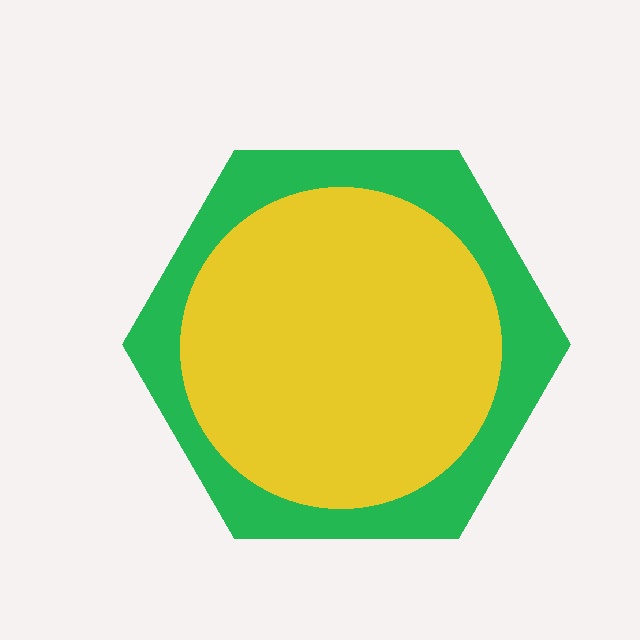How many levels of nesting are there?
2.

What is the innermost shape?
The yellow circle.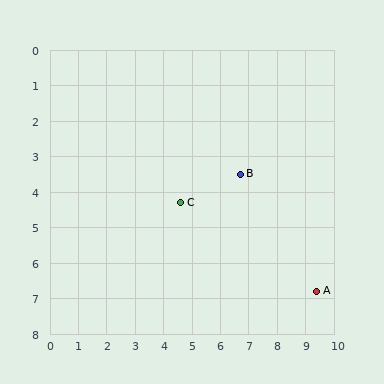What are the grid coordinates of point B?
Point B is at approximately (6.7, 3.5).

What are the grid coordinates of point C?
Point C is at approximately (4.6, 4.3).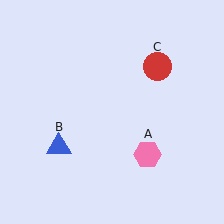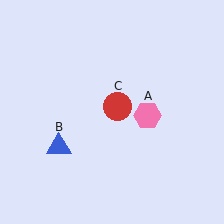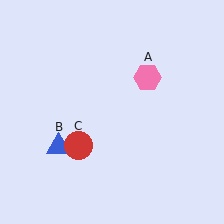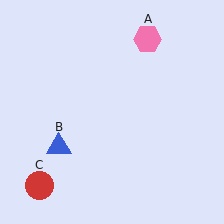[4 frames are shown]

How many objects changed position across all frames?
2 objects changed position: pink hexagon (object A), red circle (object C).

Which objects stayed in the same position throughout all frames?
Blue triangle (object B) remained stationary.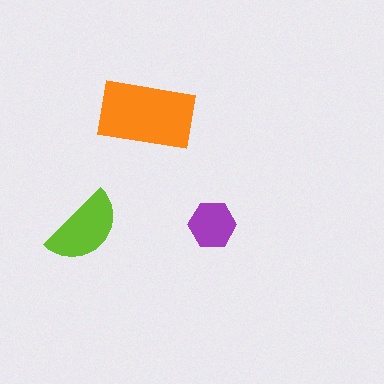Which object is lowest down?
The lime semicircle is bottommost.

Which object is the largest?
The orange rectangle.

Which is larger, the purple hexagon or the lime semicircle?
The lime semicircle.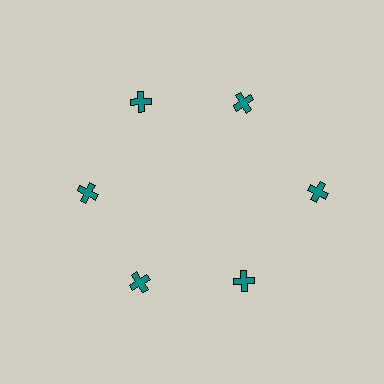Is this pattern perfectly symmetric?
No. The 6 teal crosses are arranged in a ring, but one element near the 3 o'clock position is pushed outward from the center, breaking the 6-fold rotational symmetry.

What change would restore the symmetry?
The symmetry would be restored by moving it inward, back onto the ring so that all 6 crosses sit at equal angles and equal distance from the center.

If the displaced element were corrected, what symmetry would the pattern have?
It would have 6-fold rotational symmetry — the pattern would map onto itself every 60 degrees.